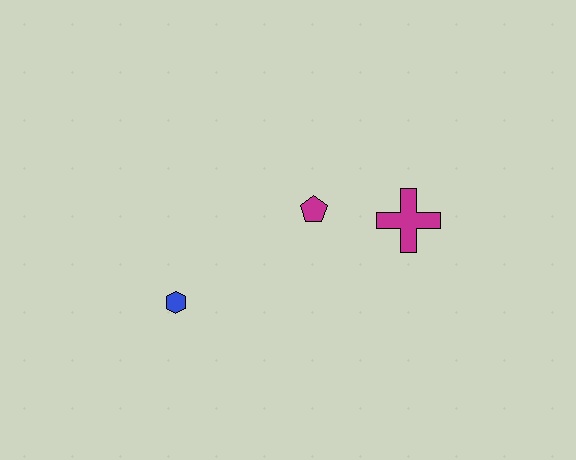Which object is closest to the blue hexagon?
The magenta pentagon is closest to the blue hexagon.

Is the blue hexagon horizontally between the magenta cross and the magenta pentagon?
No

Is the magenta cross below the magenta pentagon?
Yes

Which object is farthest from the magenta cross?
The blue hexagon is farthest from the magenta cross.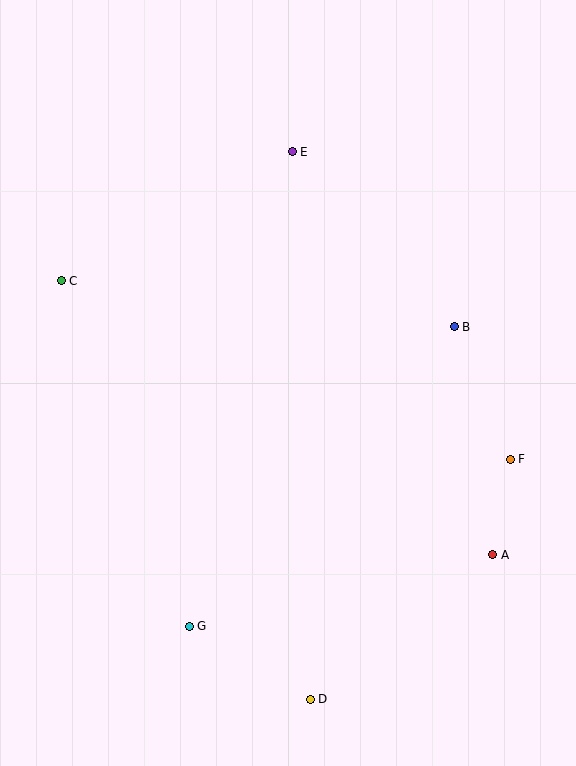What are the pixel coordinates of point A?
Point A is at (493, 555).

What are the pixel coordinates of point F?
Point F is at (510, 459).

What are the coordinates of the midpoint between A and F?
The midpoint between A and F is at (501, 507).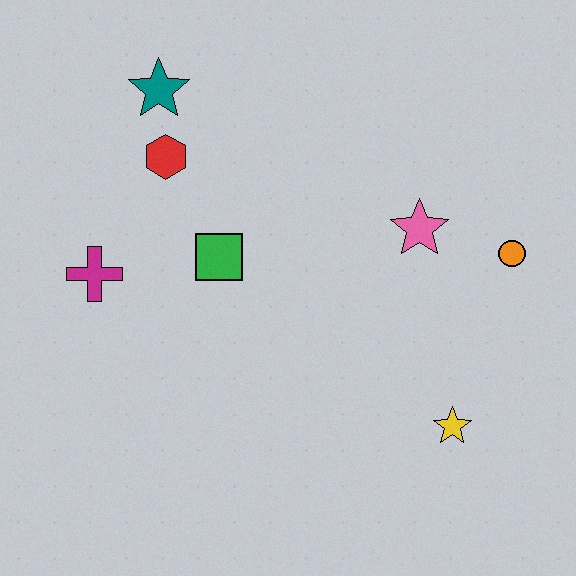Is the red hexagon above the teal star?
No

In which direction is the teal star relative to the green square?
The teal star is above the green square.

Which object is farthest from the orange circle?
The magenta cross is farthest from the orange circle.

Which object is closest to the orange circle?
The pink star is closest to the orange circle.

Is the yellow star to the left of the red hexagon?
No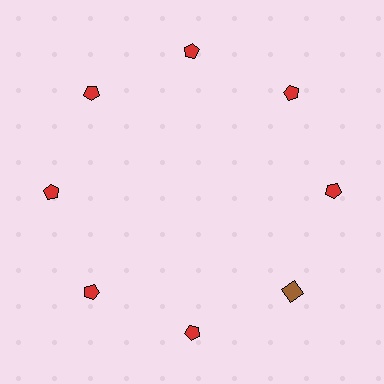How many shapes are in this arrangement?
There are 8 shapes arranged in a ring pattern.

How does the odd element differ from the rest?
It differs in both color (brown instead of red) and shape (square instead of pentagon).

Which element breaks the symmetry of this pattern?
The brown square at roughly the 4 o'clock position breaks the symmetry. All other shapes are red pentagons.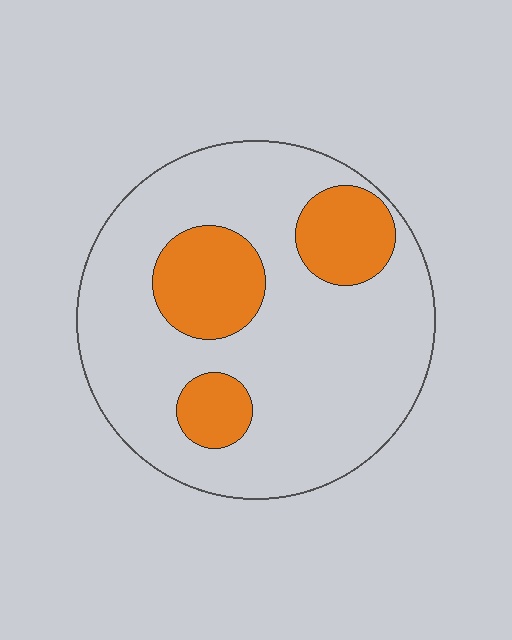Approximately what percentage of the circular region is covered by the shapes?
Approximately 25%.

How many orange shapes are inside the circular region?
3.